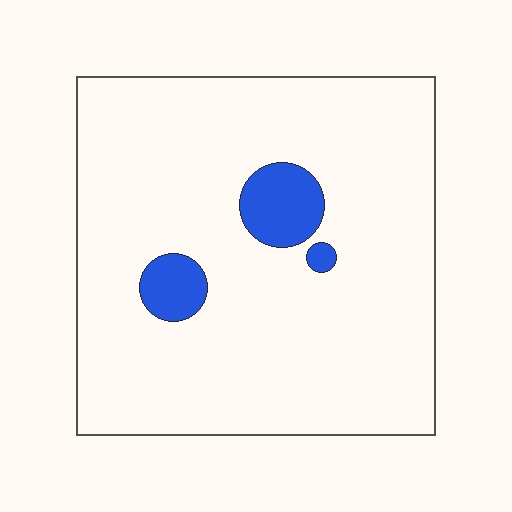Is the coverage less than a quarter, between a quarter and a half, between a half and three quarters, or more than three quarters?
Less than a quarter.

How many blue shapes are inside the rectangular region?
3.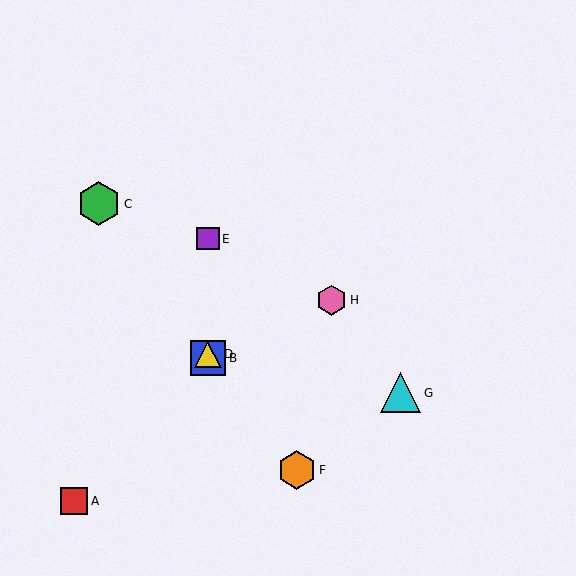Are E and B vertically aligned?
Yes, both are at x≈208.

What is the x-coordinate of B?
Object B is at x≈208.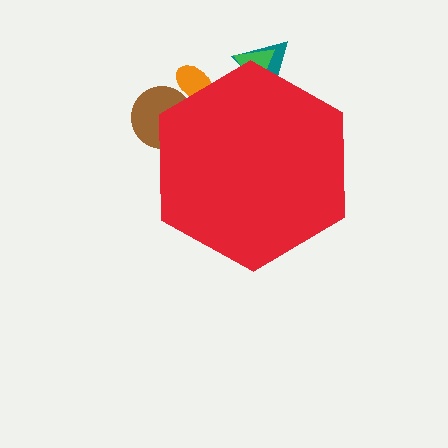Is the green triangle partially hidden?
Yes, the green triangle is partially hidden behind the red hexagon.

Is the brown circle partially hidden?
Yes, the brown circle is partially hidden behind the red hexagon.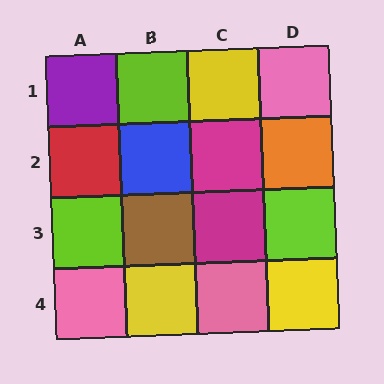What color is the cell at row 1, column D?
Pink.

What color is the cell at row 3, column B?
Brown.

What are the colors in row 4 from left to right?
Pink, yellow, pink, yellow.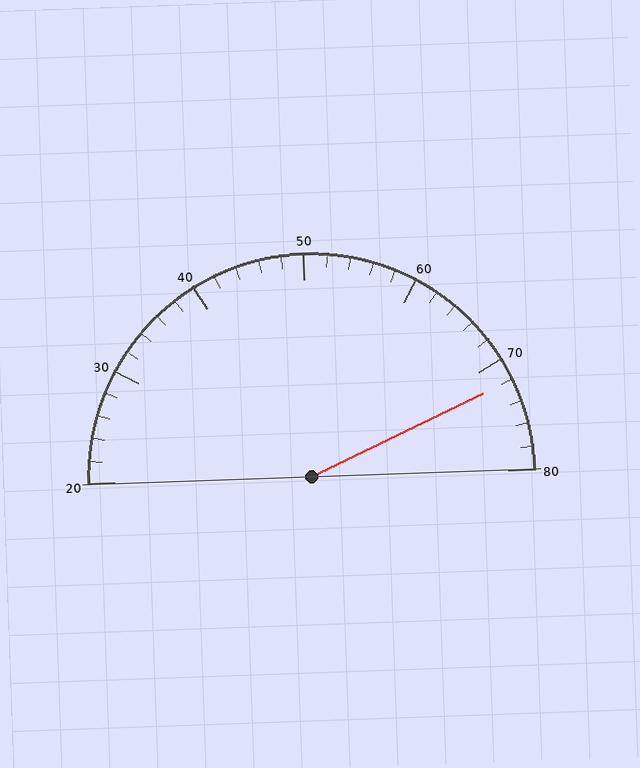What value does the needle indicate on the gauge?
The needle indicates approximately 72.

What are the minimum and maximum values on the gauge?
The gauge ranges from 20 to 80.